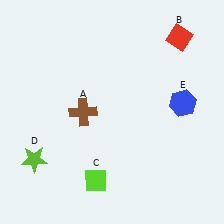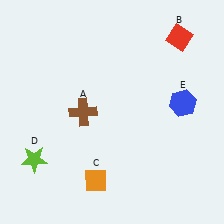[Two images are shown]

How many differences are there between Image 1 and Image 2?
There is 1 difference between the two images.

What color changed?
The diamond (C) changed from lime in Image 1 to orange in Image 2.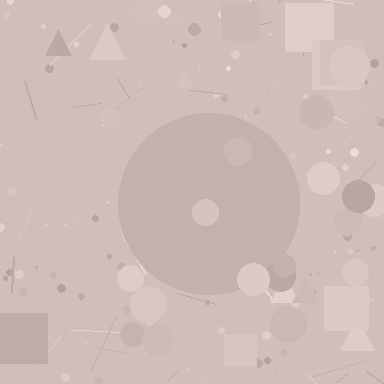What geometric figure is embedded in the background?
A circle is embedded in the background.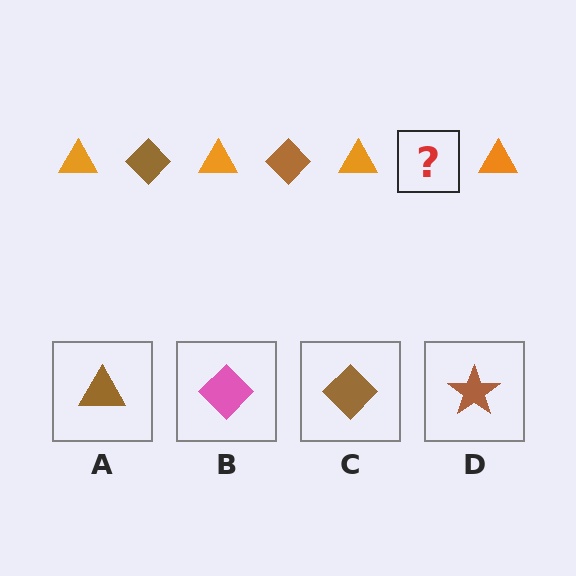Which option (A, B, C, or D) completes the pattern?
C.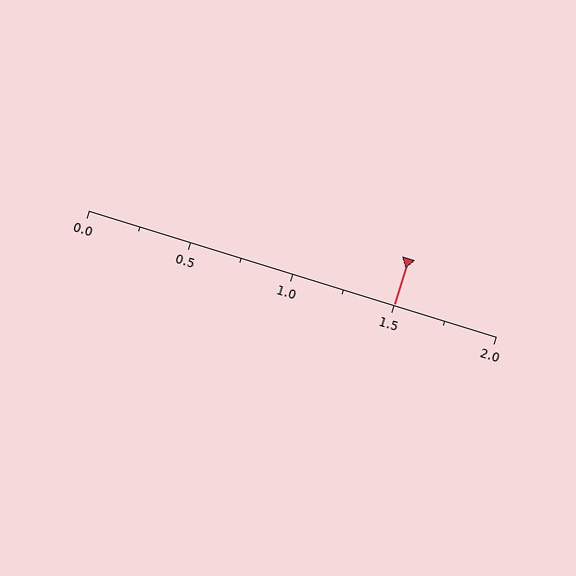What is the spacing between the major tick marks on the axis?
The major ticks are spaced 0.5 apart.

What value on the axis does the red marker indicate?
The marker indicates approximately 1.5.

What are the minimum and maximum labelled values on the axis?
The axis runs from 0.0 to 2.0.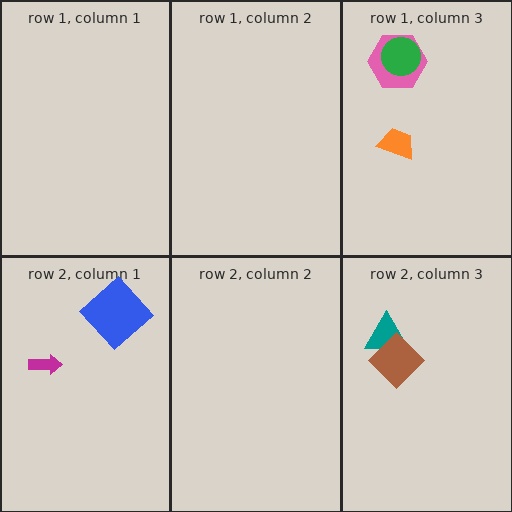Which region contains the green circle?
The row 1, column 3 region.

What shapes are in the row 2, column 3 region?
The teal triangle, the brown diamond.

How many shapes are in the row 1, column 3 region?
3.